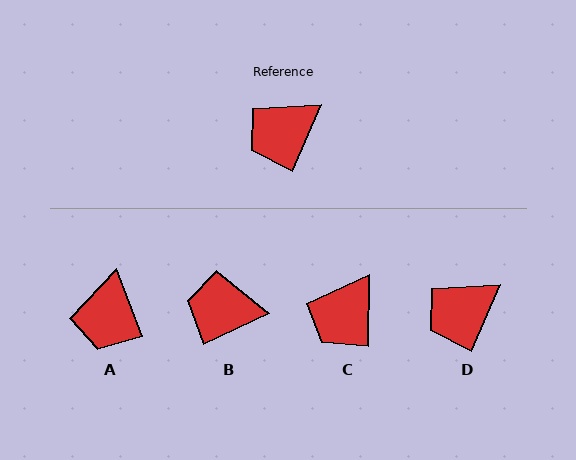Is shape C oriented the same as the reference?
No, it is off by about 22 degrees.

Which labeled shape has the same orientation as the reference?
D.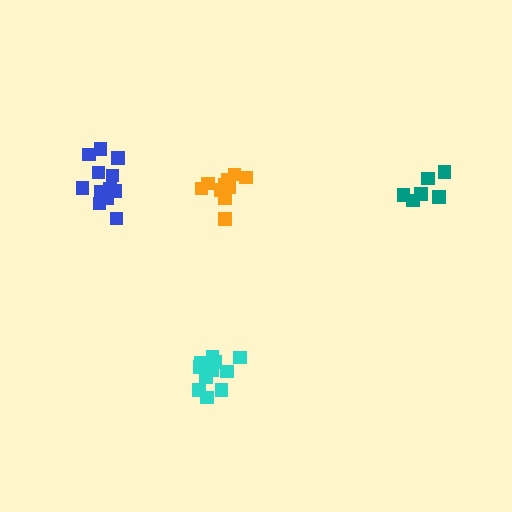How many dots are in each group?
Group 1: 12 dots, Group 2: 11 dots, Group 3: 6 dots, Group 4: 10 dots (39 total).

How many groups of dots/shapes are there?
There are 4 groups.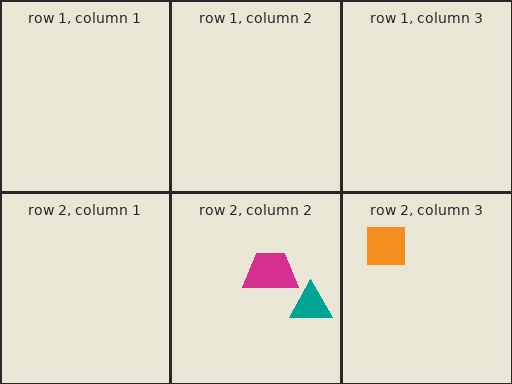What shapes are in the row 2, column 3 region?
The orange square.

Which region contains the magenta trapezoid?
The row 2, column 2 region.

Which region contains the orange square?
The row 2, column 3 region.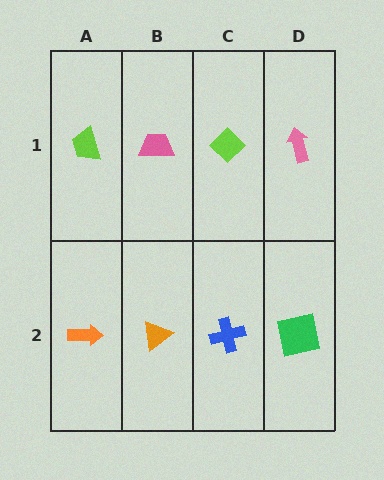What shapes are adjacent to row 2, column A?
A lime trapezoid (row 1, column A), an orange triangle (row 2, column B).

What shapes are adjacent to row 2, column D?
A pink arrow (row 1, column D), a blue cross (row 2, column C).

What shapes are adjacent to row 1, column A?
An orange arrow (row 2, column A), a pink trapezoid (row 1, column B).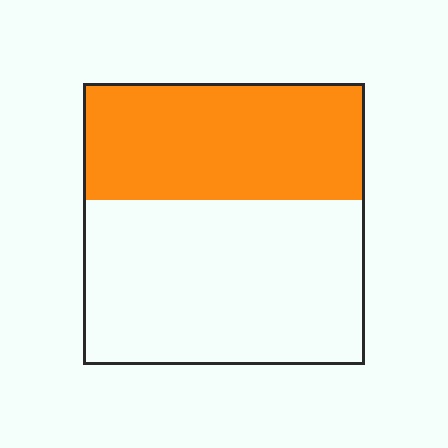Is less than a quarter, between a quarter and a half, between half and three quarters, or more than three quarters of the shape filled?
Between a quarter and a half.